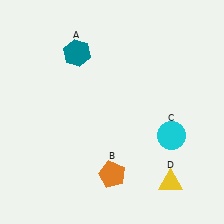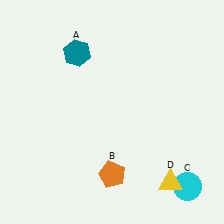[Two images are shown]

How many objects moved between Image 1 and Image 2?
1 object moved between the two images.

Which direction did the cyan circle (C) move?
The cyan circle (C) moved down.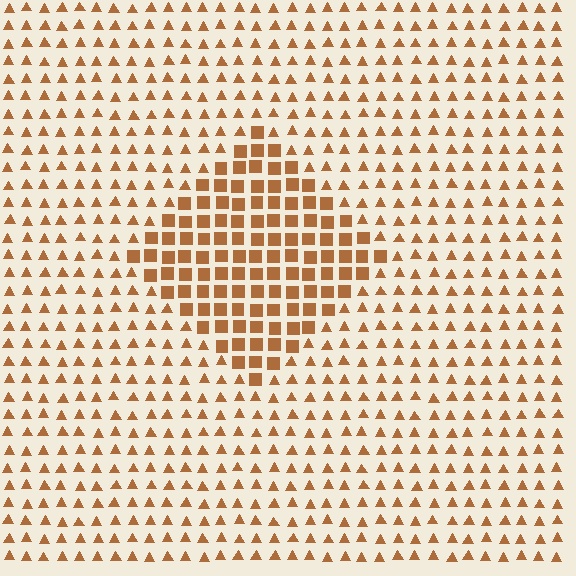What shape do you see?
I see a diamond.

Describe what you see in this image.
The image is filled with small brown elements arranged in a uniform grid. A diamond-shaped region contains squares, while the surrounding area contains triangles. The boundary is defined purely by the change in element shape.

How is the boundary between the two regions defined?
The boundary is defined by a change in element shape: squares inside vs. triangles outside. All elements share the same color and spacing.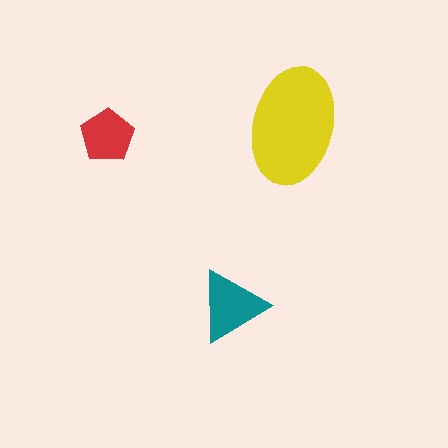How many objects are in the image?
There are 3 objects in the image.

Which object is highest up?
The yellow ellipse is topmost.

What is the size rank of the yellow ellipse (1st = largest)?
1st.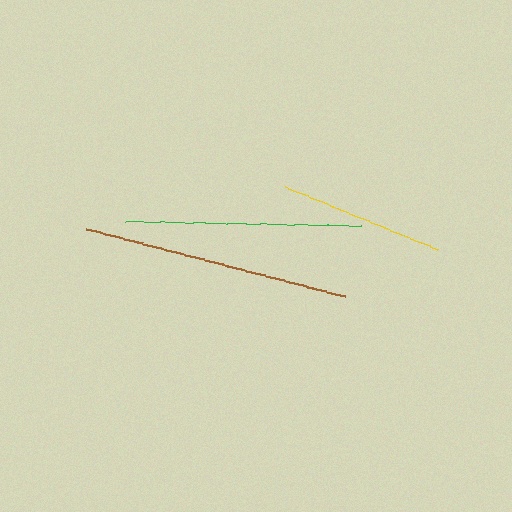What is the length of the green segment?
The green segment is approximately 235 pixels long.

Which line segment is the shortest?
The yellow line is the shortest at approximately 165 pixels.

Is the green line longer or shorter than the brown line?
The brown line is longer than the green line.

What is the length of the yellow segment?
The yellow segment is approximately 165 pixels long.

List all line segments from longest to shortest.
From longest to shortest: brown, green, yellow.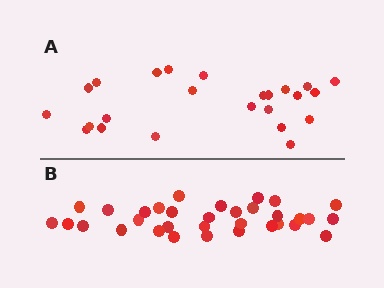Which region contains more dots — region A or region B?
Region B (the bottom region) has more dots.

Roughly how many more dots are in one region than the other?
Region B has roughly 8 or so more dots than region A.